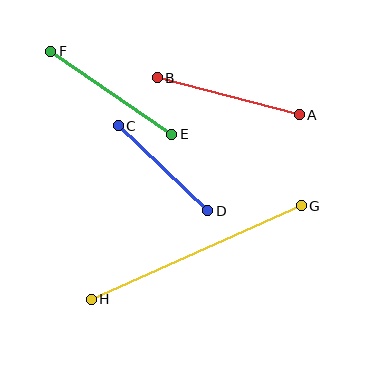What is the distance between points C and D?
The distance is approximately 123 pixels.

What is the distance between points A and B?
The distance is approximately 147 pixels.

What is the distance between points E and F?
The distance is approximately 147 pixels.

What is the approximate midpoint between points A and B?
The midpoint is at approximately (228, 96) pixels.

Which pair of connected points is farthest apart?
Points G and H are farthest apart.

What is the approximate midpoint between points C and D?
The midpoint is at approximately (163, 168) pixels.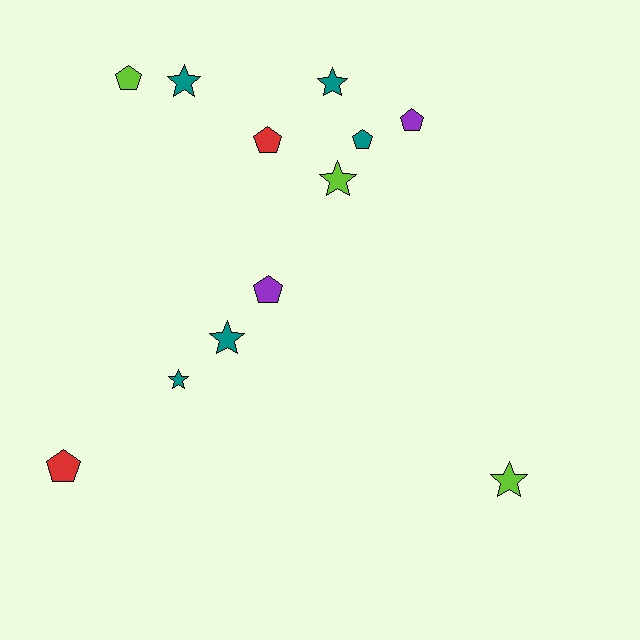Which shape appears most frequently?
Star, with 6 objects.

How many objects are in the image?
There are 12 objects.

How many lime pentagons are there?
There is 1 lime pentagon.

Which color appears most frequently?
Teal, with 5 objects.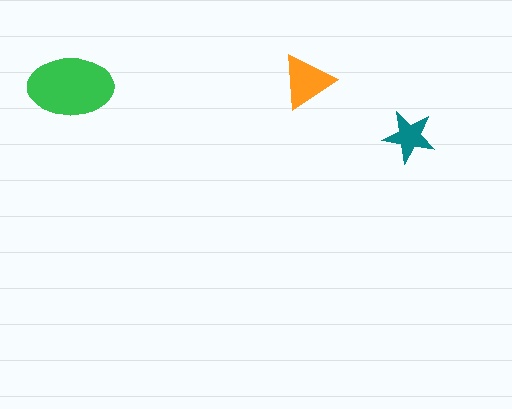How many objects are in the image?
There are 3 objects in the image.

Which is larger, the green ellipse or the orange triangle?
The green ellipse.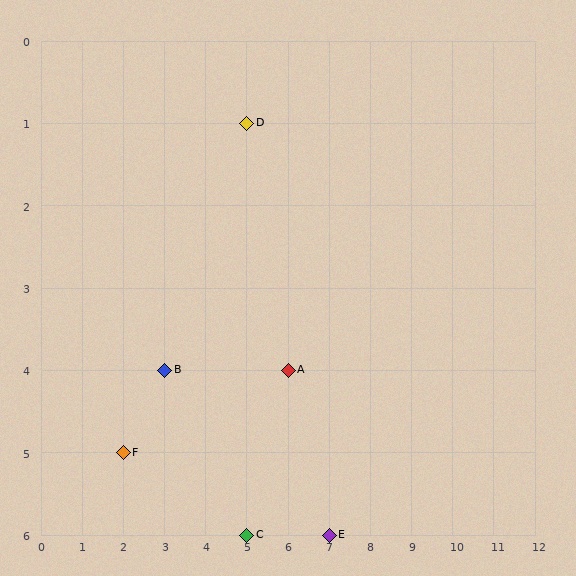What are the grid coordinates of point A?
Point A is at grid coordinates (6, 4).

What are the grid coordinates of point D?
Point D is at grid coordinates (5, 1).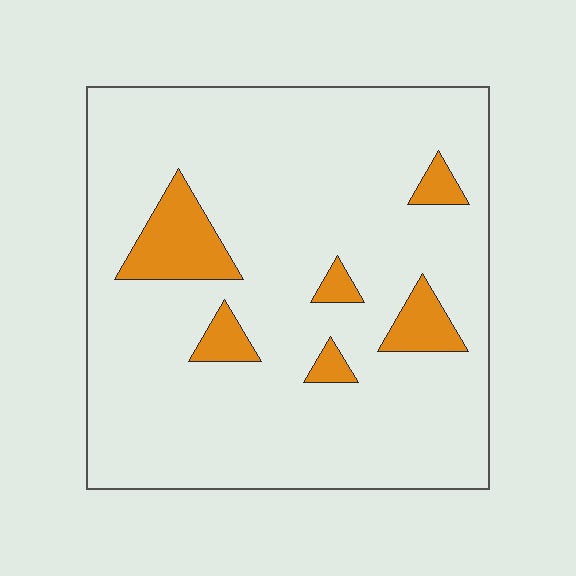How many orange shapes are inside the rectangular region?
6.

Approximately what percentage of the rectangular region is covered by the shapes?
Approximately 10%.